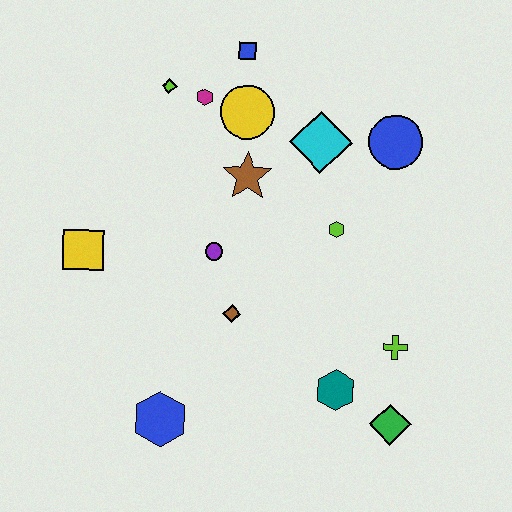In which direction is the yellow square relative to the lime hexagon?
The yellow square is to the left of the lime hexagon.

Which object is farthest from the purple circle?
The green diamond is farthest from the purple circle.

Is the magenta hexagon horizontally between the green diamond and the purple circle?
No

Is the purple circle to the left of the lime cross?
Yes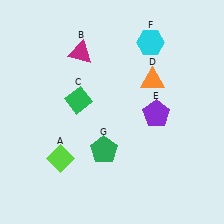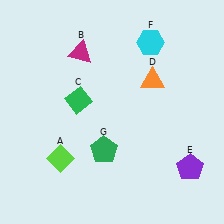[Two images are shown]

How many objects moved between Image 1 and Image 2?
1 object moved between the two images.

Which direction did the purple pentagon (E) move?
The purple pentagon (E) moved down.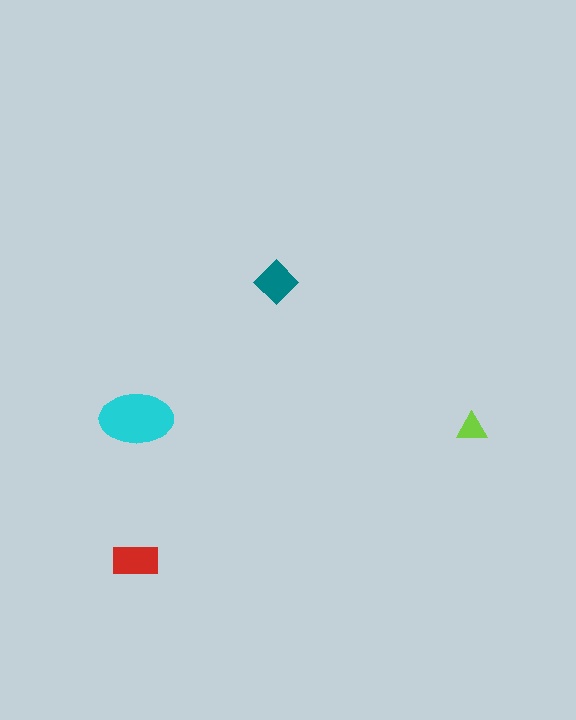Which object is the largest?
The cyan ellipse.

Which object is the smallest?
The lime triangle.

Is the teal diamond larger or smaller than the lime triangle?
Larger.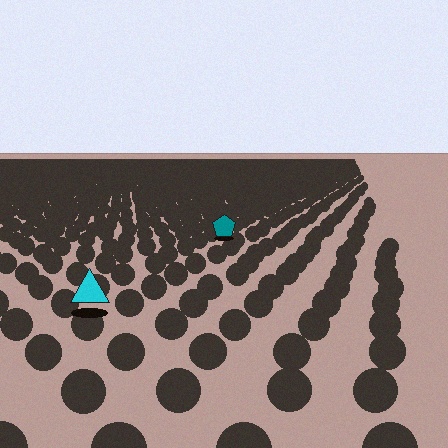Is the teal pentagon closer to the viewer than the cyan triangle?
No. The cyan triangle is closer — you can tell from the texture gradient: the ground texture is coarser near it.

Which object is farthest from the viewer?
The teal pentagon is farthest from the viewer. It appears smaller and the ground texture around it is denser.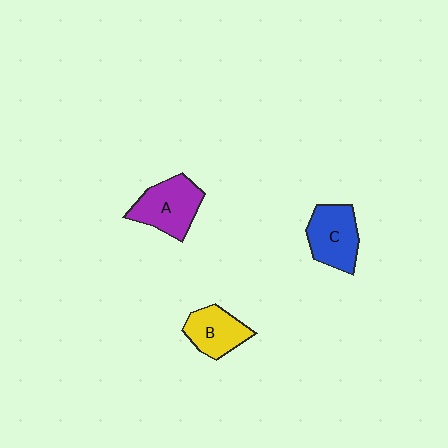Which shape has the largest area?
Shape A (purple).